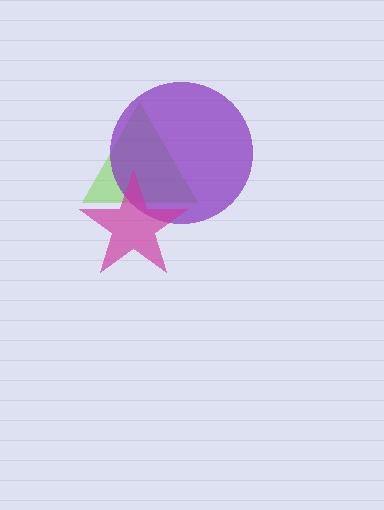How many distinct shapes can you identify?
There are 3 distinct shapes: a lime triangle, a purple circle, a magenta star.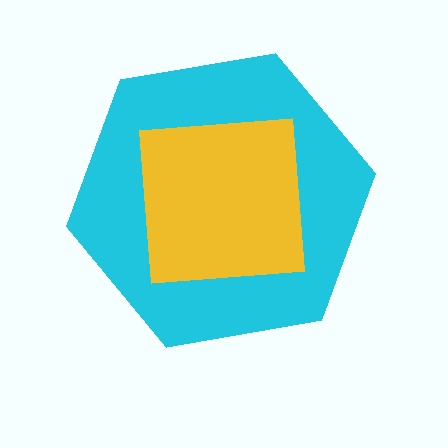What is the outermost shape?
The cyan hexagon.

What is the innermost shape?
The yellow square.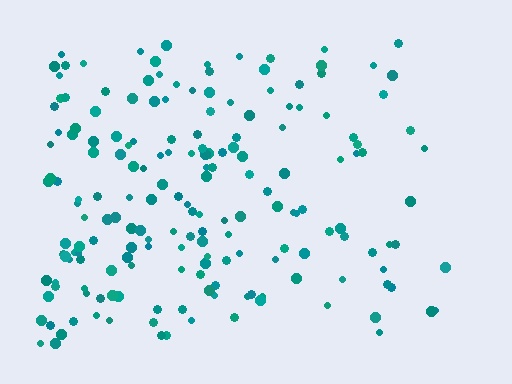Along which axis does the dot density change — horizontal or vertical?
Horizontal.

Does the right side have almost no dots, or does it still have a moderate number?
Still a moderate number, just noticeably fewer than the left.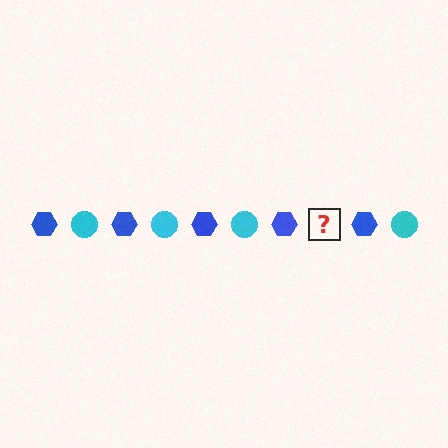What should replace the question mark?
The question mark should be replaced with a cyan circle.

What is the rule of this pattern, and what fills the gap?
The rule is that the pattern alternates between blue hexagon and cyan circle. The gap should be filled with a cyan circle.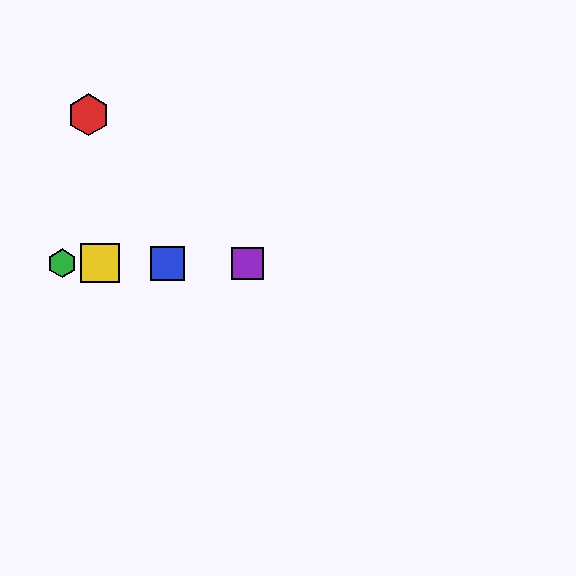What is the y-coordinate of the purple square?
The purple square is at y≈263.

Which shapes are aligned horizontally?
The blue square, the green hexagon, the yellow square, the purple square are aligned horizontally.